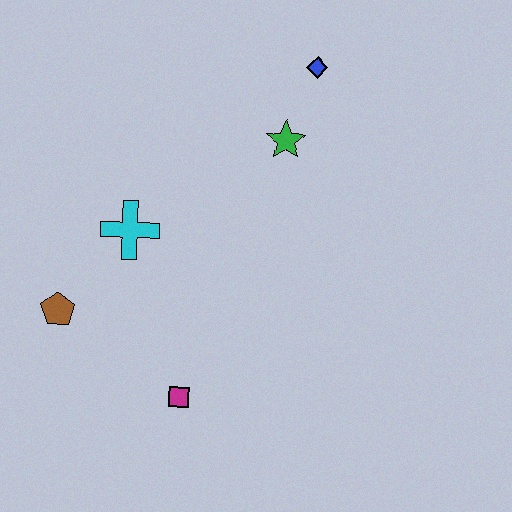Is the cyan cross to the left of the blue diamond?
Yes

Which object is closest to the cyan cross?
The brown pentagon is closest to the cyan cross.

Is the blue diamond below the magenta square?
No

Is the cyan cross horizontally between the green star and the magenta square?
No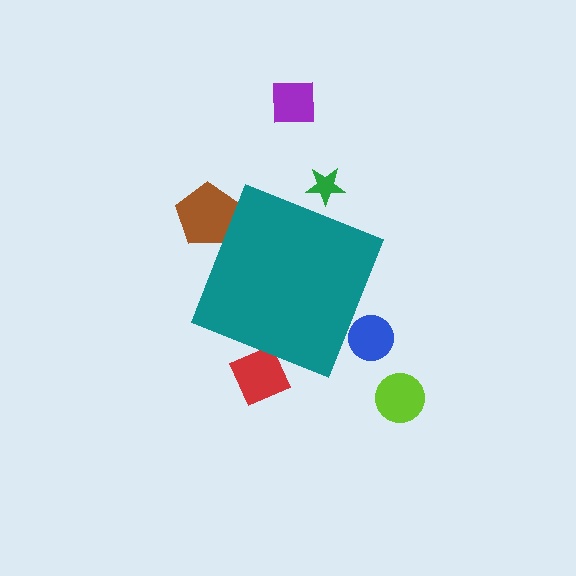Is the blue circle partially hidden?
Yes, the blue circle is partially hidden behind the teal diamond.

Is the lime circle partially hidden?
No, the lime circle is fully visible.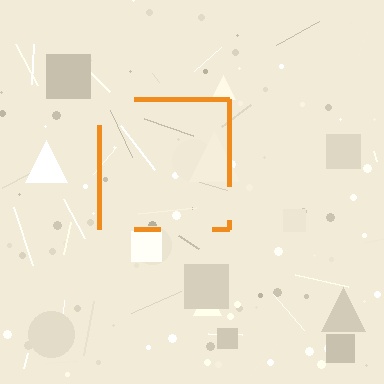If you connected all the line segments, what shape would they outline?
They would outline a square.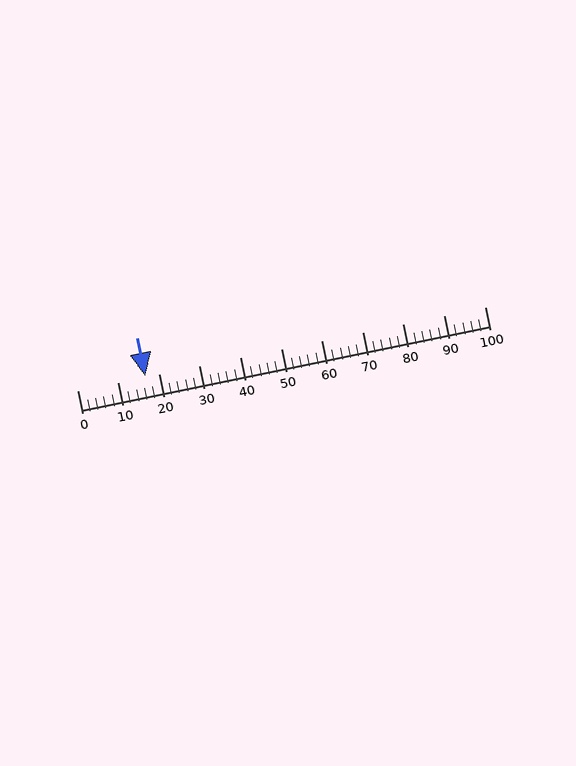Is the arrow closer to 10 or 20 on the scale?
The arrow is closer to 20.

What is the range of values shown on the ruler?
The ruler shows values from 0 to 100.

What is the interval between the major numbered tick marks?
The major tick marks are spaced 10 units apart.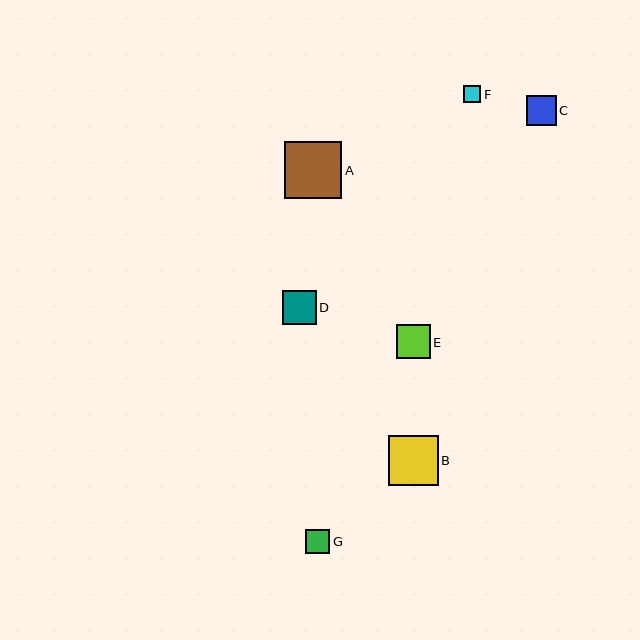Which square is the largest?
Square A is the largest with a size of approximately 57 pixels.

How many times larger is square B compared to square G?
Square B is approximately 2.1 times the size of square G.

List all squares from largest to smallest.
From largest to smallest: A, B, D, E, C, G, F.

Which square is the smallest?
Square F is the smallest with a size of approximately 17 pixels.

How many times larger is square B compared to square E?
Square B is approximately 1.5 times the size of square E.